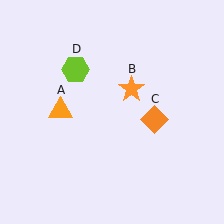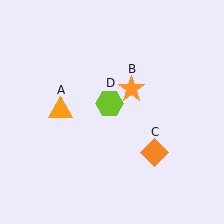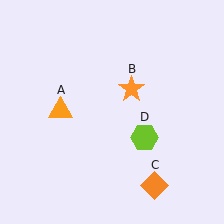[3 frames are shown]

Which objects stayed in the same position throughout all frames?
Orange triangle (object A) and orange star (object B) remained stationary.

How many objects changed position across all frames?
2 objects changed position: orange diamond (object C), lime hexagon (object D).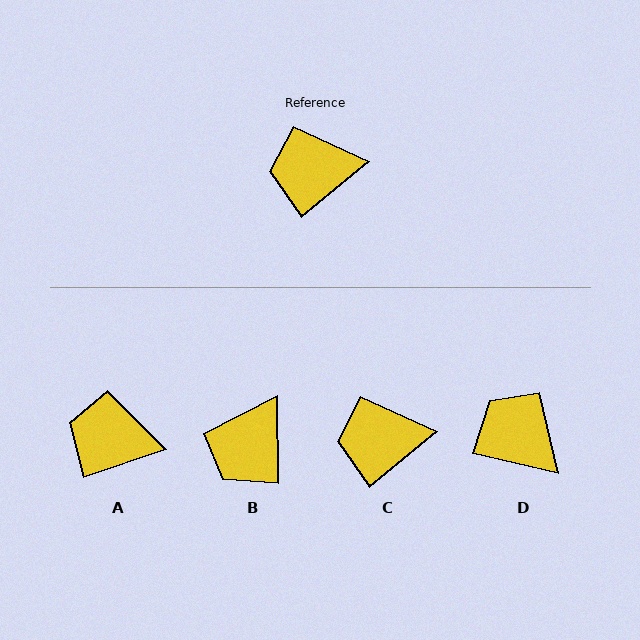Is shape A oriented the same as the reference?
No, it is off by about 21 degrees.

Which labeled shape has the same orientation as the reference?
C.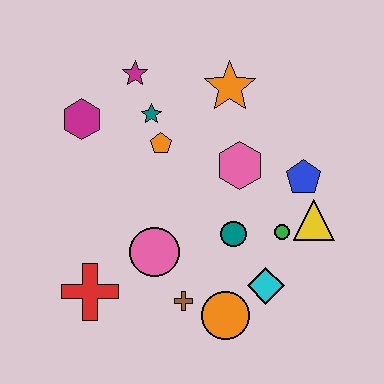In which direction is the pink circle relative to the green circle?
The pink circle is to the left of the green circle.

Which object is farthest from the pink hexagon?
The red cross is farthest from the pink hexagon.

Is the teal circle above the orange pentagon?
No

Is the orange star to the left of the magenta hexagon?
No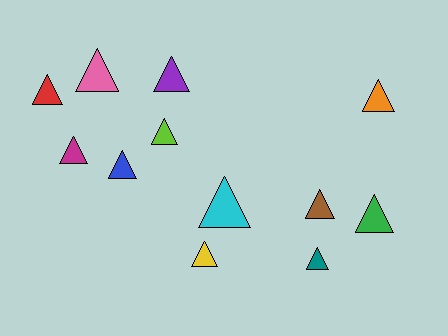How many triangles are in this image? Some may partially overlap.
There are 12 triangles.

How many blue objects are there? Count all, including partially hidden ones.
There is 1 blue object.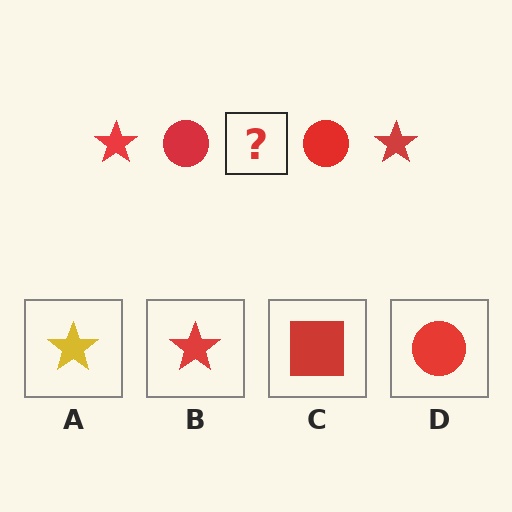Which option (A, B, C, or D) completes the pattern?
B.